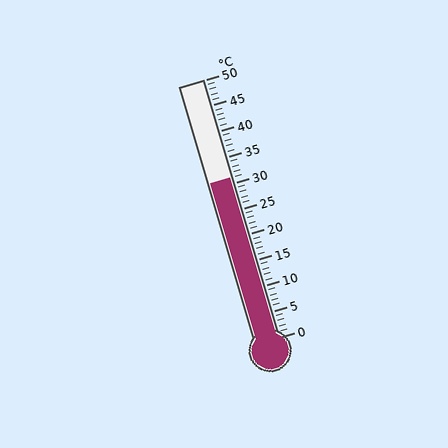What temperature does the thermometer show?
The thermometer shows approximately 31°C.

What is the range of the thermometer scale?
The thermometer scale ranges from 0°C to 50°C.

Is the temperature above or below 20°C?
The temperature is above 20°C.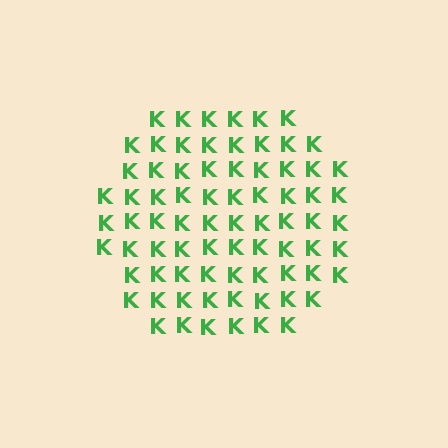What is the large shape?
The large shape is a circle.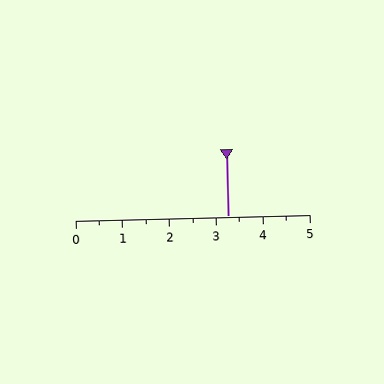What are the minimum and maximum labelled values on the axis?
The axis runs from 0 to 5.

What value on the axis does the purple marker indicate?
The marker indicates approximately 3.2.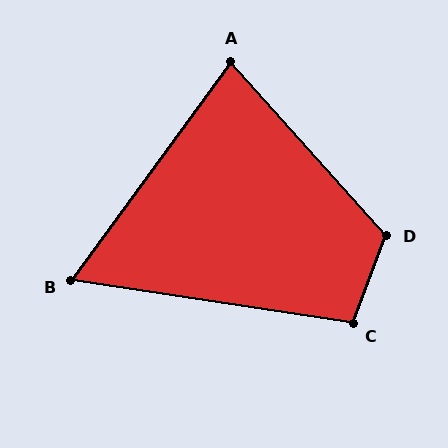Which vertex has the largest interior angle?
D, at approximately 117 degrees.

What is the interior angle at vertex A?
Approximately 78 degrees (acute).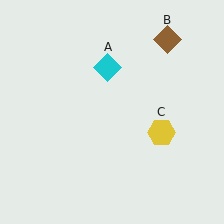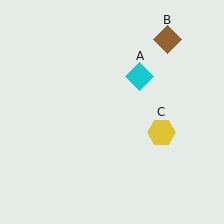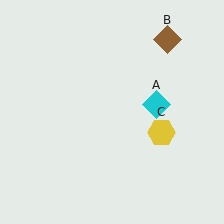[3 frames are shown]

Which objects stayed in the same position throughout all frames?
Brown diamond (object B) and yellow hexagon (object C) remained stationary.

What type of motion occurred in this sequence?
The cyan diamond (object A) rotated clockwise around the center of the scene.